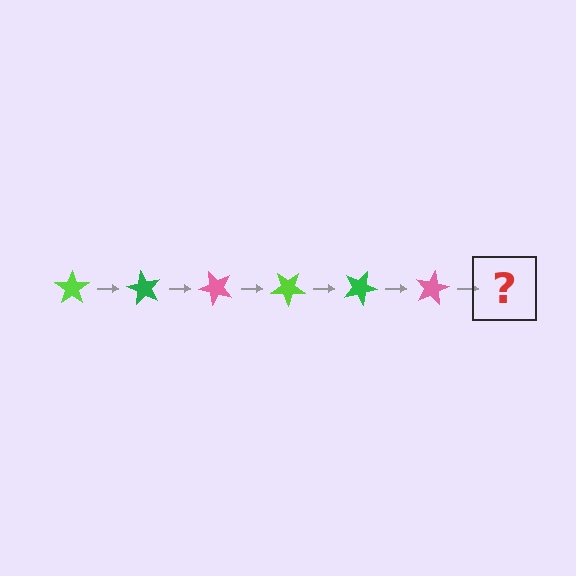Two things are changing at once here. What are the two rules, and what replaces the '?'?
The two rules are that it rotates 60 degrees each step and the color cycles through lime, green, and pink. The '?' should be a lime star, rotated 360 degrees from the start.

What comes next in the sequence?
The next element should be a lime star, rotated 360 degrees from the start.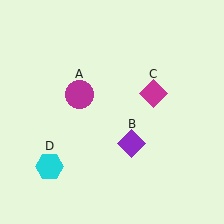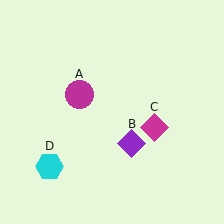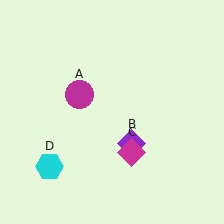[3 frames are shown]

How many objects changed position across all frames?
1 object changed position: magenta diamond (object C).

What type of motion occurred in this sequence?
The magenta diamond (object C) rotated clockwise around the center of the scene.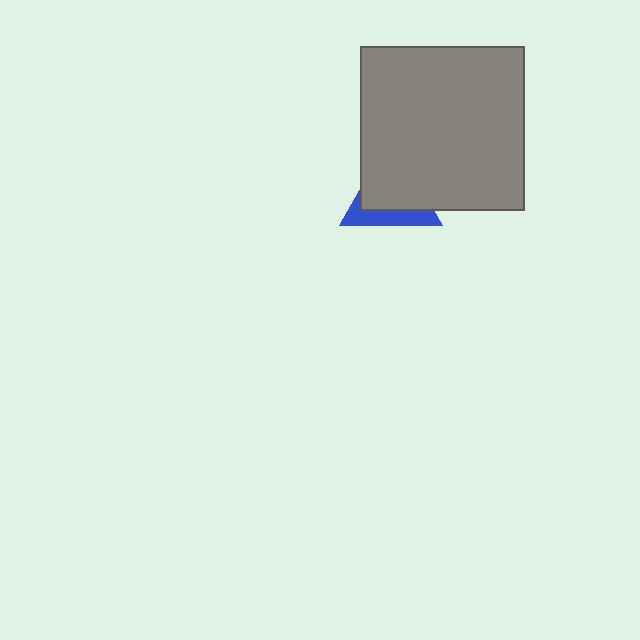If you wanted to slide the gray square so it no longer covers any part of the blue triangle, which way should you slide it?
Slide it toward the upper-right — that is the most direct way to separate the two shapes.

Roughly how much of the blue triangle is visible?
A small part of it is visible (roughly 32%).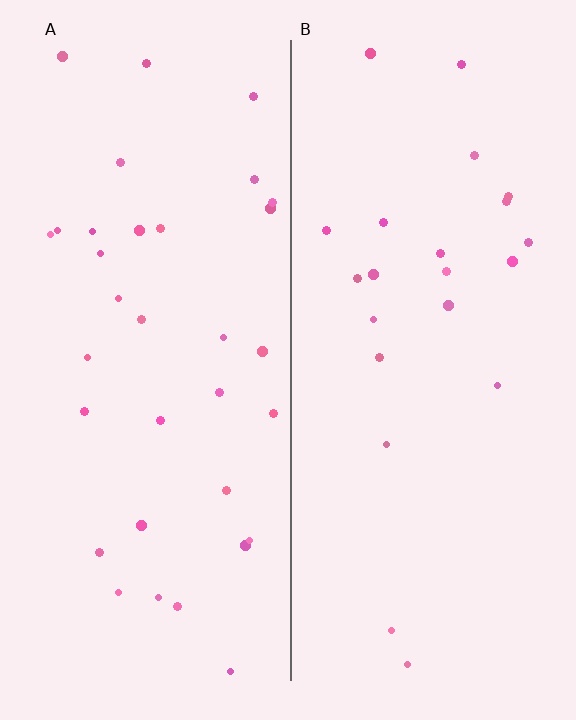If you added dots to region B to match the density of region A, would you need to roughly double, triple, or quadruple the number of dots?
Approximately double.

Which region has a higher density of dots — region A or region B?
A (the left).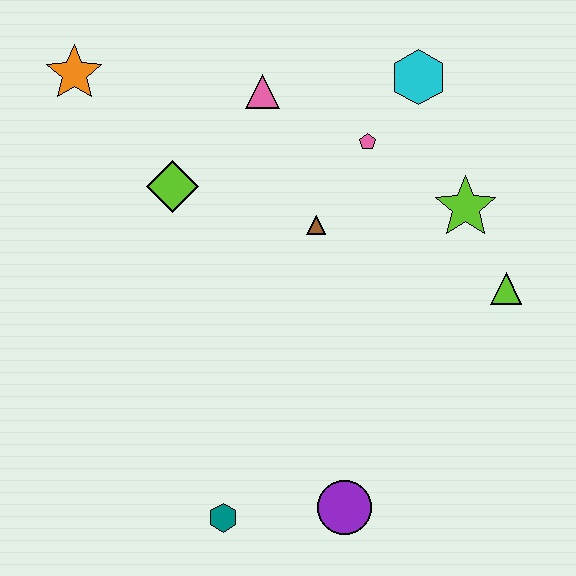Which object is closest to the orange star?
The lime diamond is closest to the orange star.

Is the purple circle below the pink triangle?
Yes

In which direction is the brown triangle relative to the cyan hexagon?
The brown triangle is below the cyan hexagon.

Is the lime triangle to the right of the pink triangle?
Yes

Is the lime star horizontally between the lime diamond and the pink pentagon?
No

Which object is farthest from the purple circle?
The orange star is farthest from the purple circle.